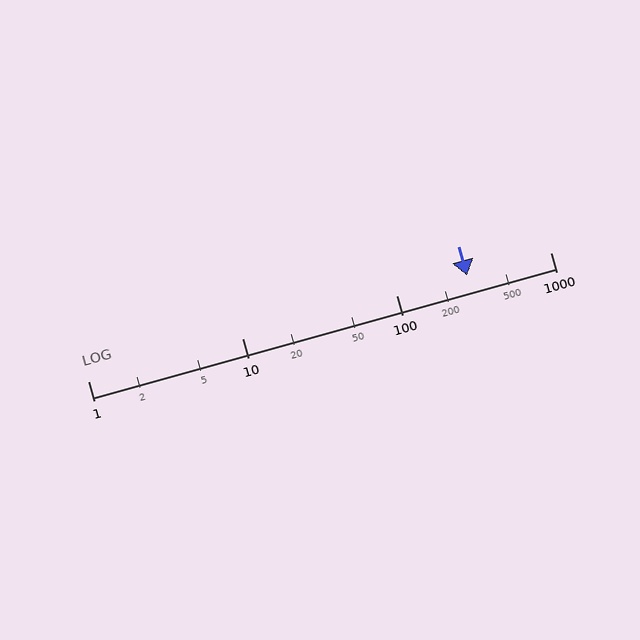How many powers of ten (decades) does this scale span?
The scale spans 3 decades, from 1 to 1000.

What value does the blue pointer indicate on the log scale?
The pointer indicates approximately 290.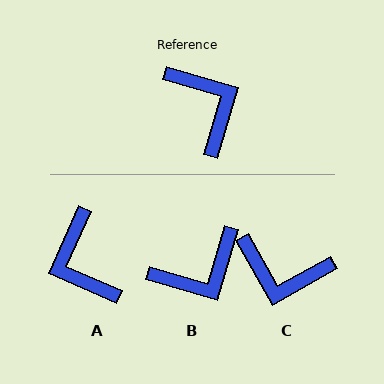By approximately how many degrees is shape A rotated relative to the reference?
Approximately 173 degrees counter-clockwise.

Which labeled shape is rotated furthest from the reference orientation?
A, about 173 degrees away.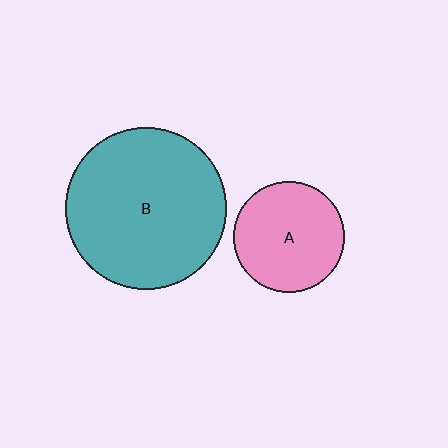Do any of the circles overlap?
No, none of the circles overlap.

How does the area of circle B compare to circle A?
Approximately 2.1 times.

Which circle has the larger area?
Circle B (teal).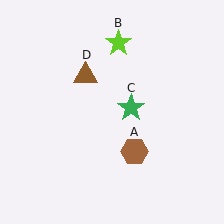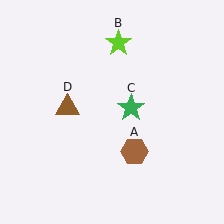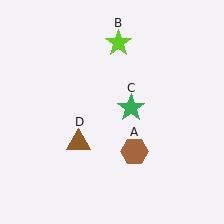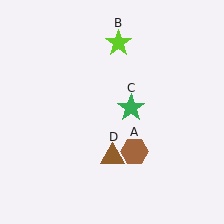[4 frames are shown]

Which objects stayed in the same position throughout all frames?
Brown hexagon (object A) and lime star (object B) and green star (object C) remained stationary.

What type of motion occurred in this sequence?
The brown triangle (object D) rotated counterclockwise around the center of the scene.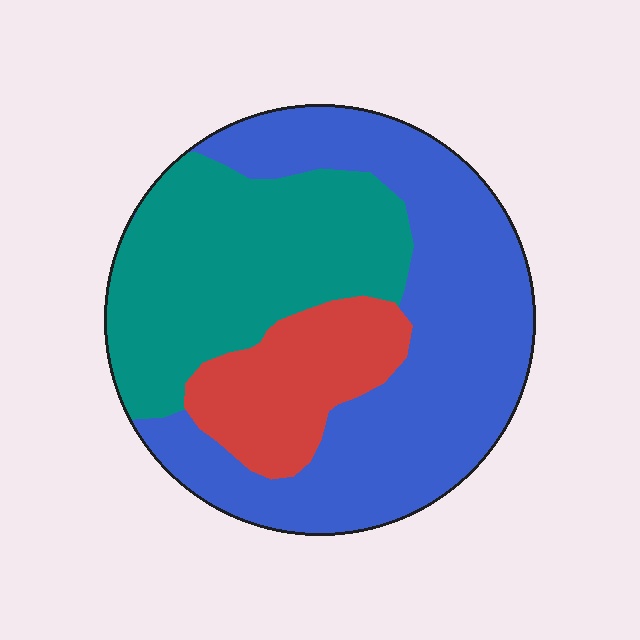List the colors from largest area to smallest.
From largest to smallest: blue, teal, red.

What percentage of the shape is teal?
Teal covers about 35% of the shape.